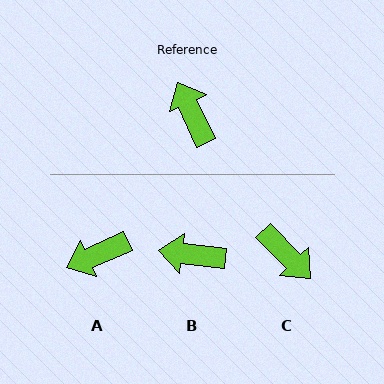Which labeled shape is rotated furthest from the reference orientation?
C, about 160 degrees away.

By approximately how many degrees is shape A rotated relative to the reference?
Approximately 89 degrees counter-clockwise.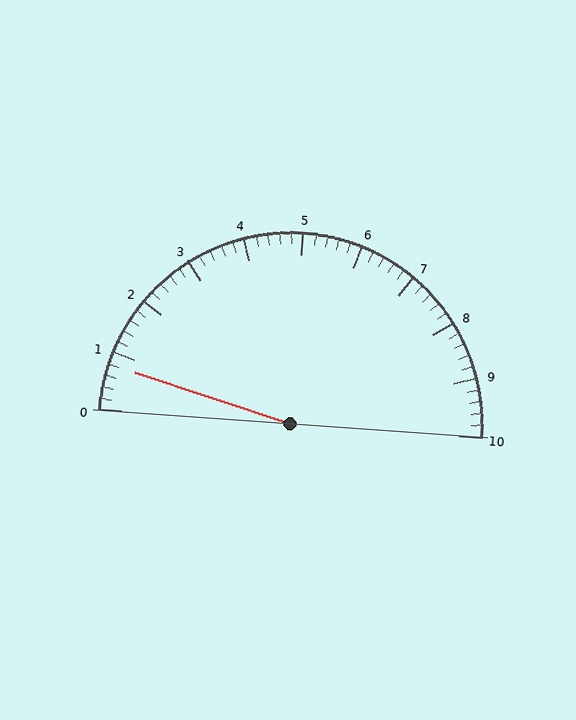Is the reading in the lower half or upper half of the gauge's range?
The reading is in the lower half of the range (0 to 10).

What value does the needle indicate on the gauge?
The needle indicates approximately 0.8.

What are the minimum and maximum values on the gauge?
The gauge ranges from 0 to 10.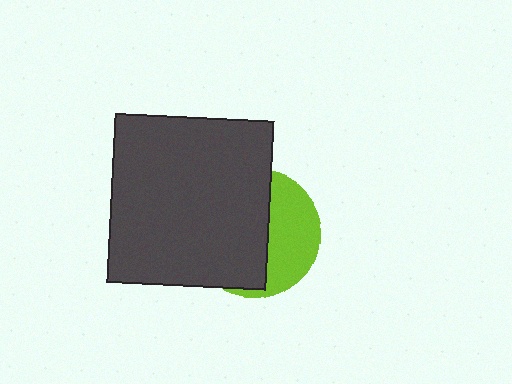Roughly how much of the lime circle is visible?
A small part of it is visible (roughly 39%).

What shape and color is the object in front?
The object in front is a dark gray rectangle.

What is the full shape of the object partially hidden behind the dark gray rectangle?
The partially hidden object is a lime circle.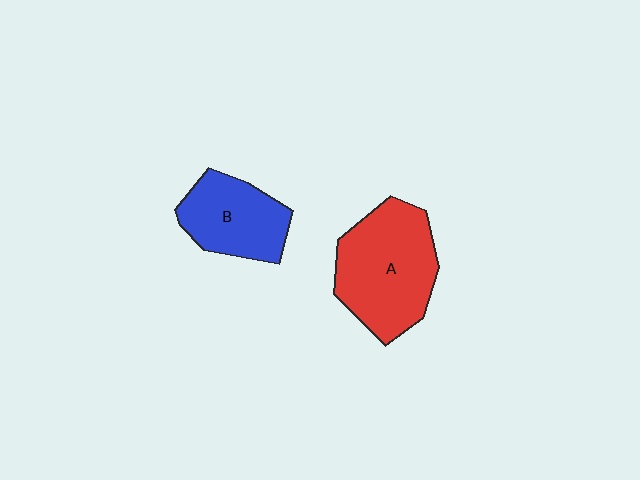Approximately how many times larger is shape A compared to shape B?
Approximately 1.5 times.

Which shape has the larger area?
Shape A (red).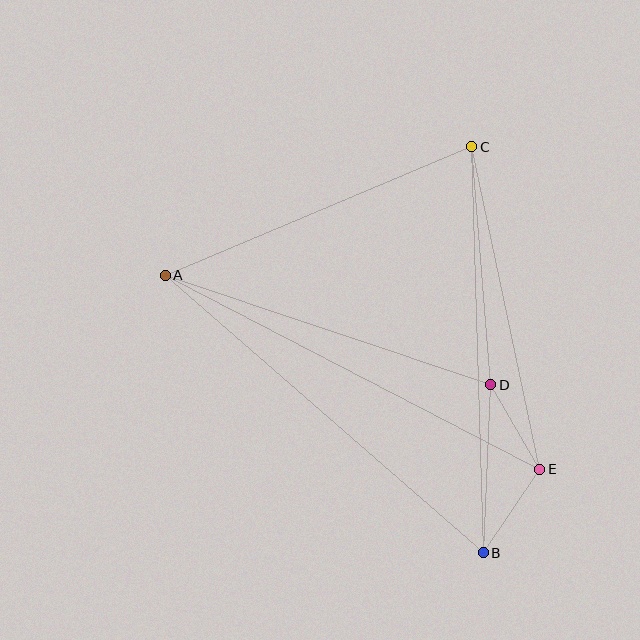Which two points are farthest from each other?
Points A and E are farthest from each other.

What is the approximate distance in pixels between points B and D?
The distance between B and D is approximately 168 pixels.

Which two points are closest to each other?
Points D and E are closest to each other.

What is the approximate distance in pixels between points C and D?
The distance between C and D is approximately 239 pixels.